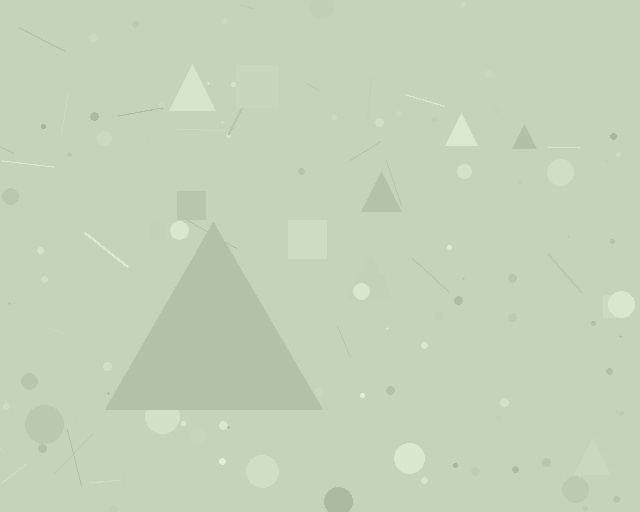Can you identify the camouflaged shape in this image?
The camouflaged shape is a triangle.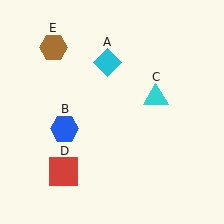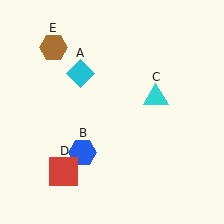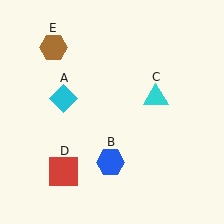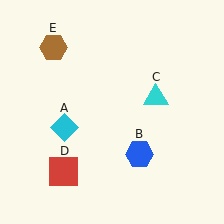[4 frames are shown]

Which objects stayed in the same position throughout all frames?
Cyan triangle (object C) and red square (object D) and brown hexagon (object E) remained stationary.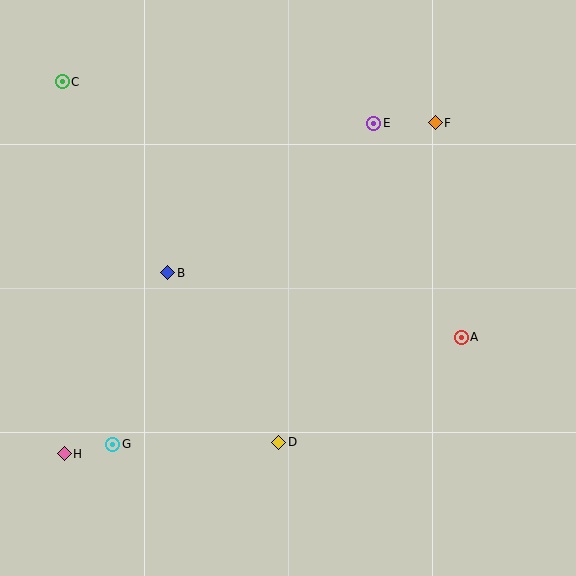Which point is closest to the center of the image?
Point B at (168, 273) is closest to the center.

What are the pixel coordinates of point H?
Point H is at (64, 454).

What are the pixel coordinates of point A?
Point A is at (461, 337).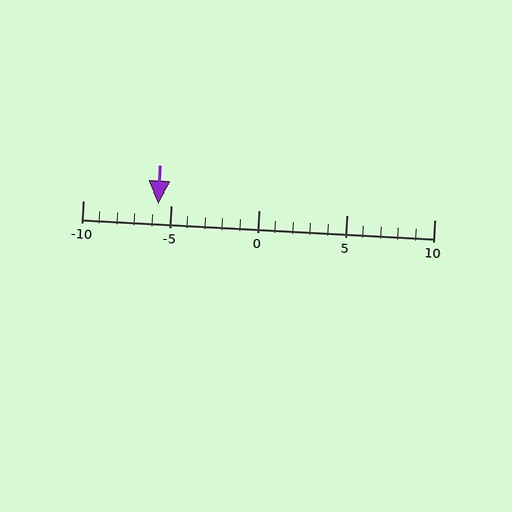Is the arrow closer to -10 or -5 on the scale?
The arrow is closer to -5.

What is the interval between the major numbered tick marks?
The major tick marks are spaced 5 units apart.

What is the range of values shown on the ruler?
The ruler shows values from -10 to 10.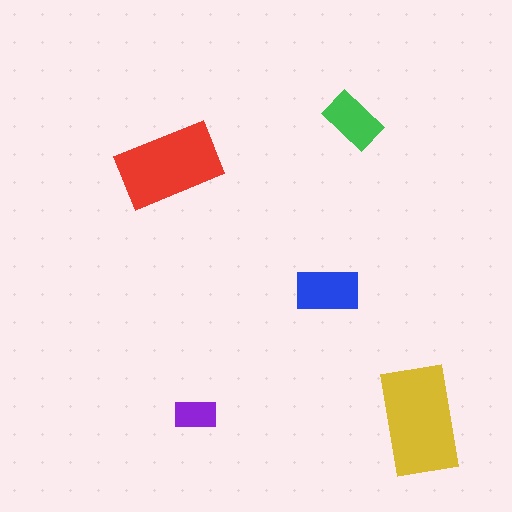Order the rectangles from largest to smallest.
the yellow one, the red one, the blue one, the green one, the purple one.